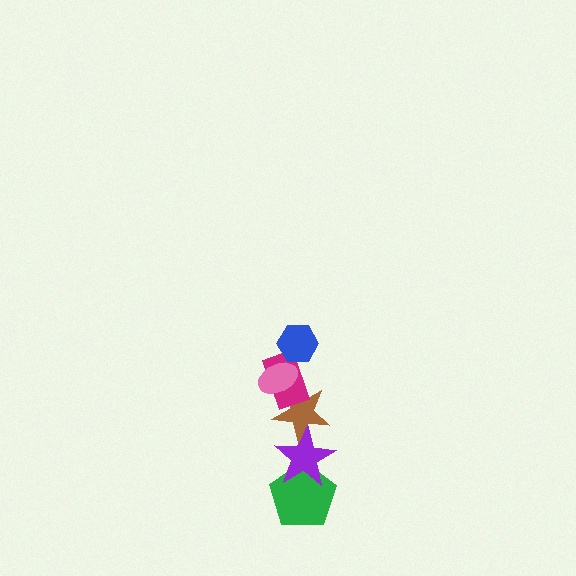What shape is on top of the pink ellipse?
The blue hexagon is on top of the pink ellipse.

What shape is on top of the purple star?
The brown star is on top of the purple star.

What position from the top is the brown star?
The brown star is 4th from the top.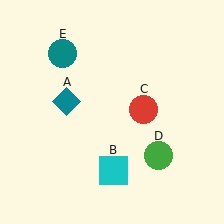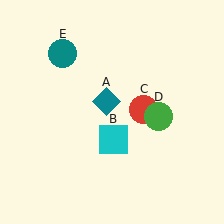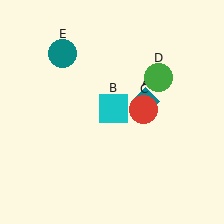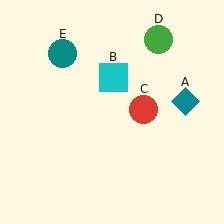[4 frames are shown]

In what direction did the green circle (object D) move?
The green circle (object D) moved up.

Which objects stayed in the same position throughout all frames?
Red circle (object C) and teal circle (object E) remained stationary.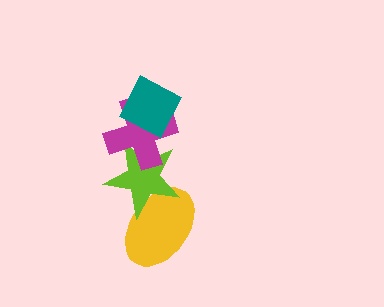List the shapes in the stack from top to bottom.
From top to bottom: the teal diamond, the magenta cross, the lime star, the yellow ellipse.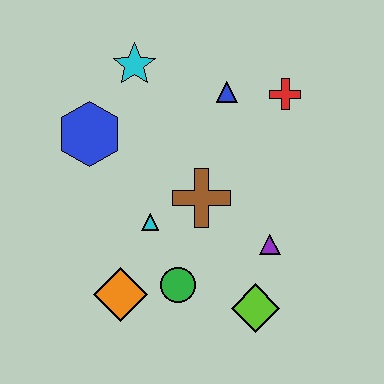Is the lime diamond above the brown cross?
No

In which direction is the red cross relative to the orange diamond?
The red cross is above the orange diamond.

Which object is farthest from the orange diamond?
The red cross is farthest from the orange diamond.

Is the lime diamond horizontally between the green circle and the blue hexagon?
No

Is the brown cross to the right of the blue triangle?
No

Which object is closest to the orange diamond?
The green circle is closest to the orange diamond.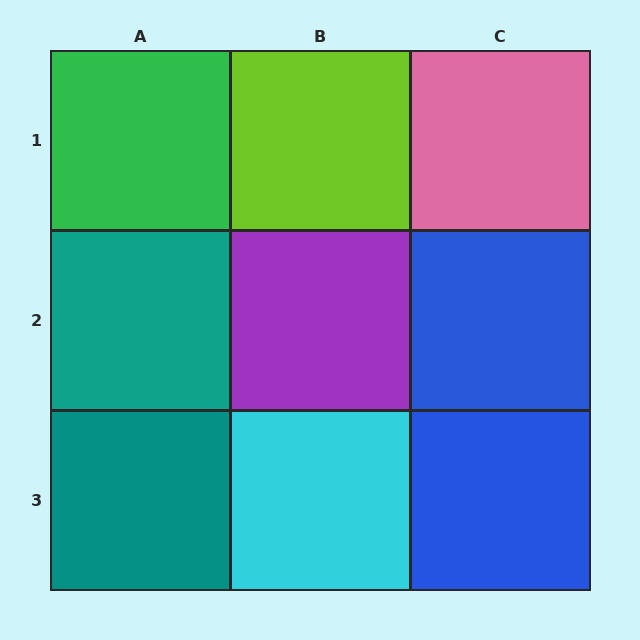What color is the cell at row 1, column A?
Green.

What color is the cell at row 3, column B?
Cyan.